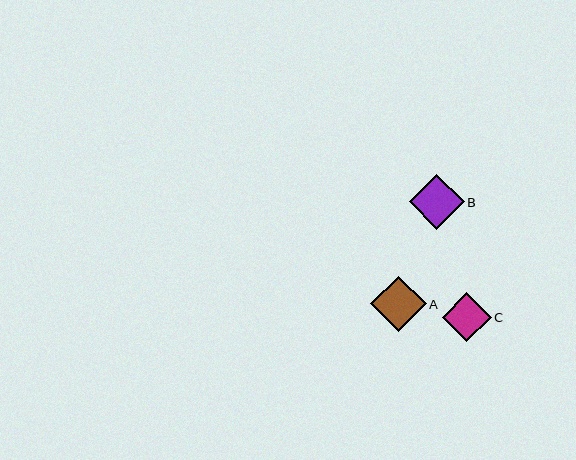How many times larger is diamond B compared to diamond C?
Diamond B is approximately 1.1 times the size of diamond C.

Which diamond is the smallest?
Diamond C is the smallest with a size of approximately 49 pixels.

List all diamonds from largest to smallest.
From largest to smallest: A, B, C.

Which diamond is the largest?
Diamond A is the largest with a size of approximately 56 pixels.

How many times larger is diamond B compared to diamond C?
Diamond B is approximately 1.1 times the size of diamond C.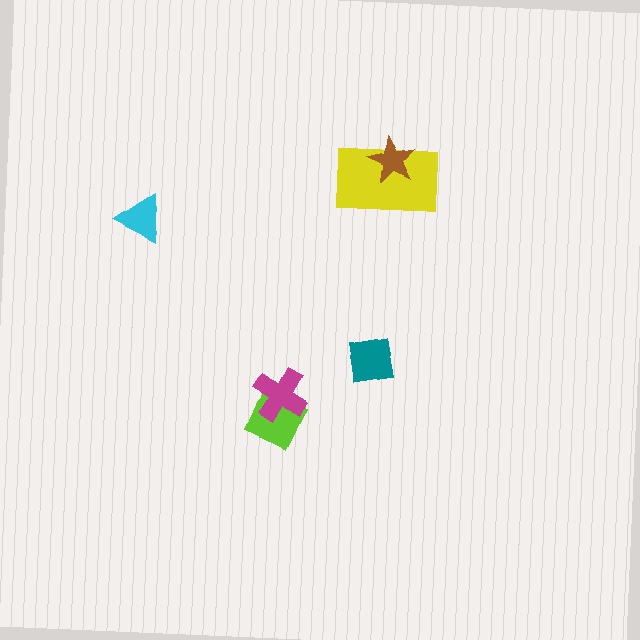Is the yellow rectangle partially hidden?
Yes, it is partially covered by another shape.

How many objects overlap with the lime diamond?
1 object overlaps with the lime diamond.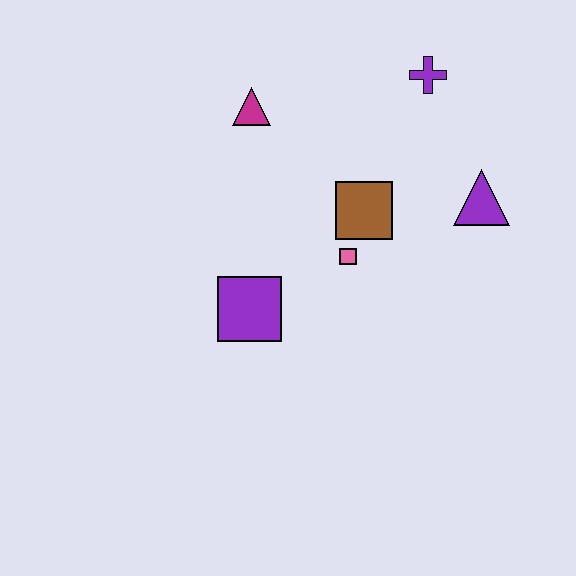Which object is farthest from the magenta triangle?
The purple triangle is farthest from the magenta triangle.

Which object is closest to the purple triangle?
The brown square is closest to the purple triangle.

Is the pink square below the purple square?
No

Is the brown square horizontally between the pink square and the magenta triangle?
No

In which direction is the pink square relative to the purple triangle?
The pink square is to the left of the purple triangle.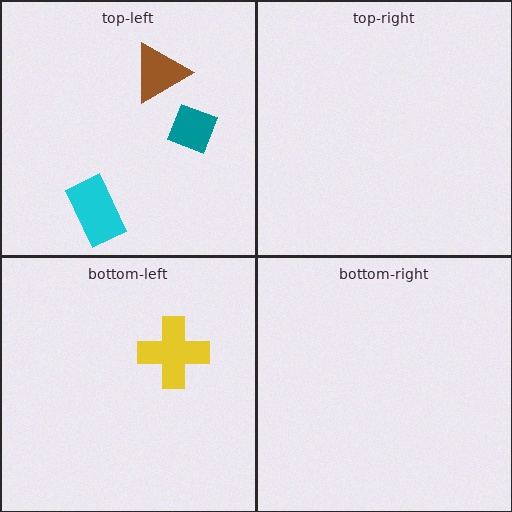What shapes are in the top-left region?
The brown triangle, the cyan rectangle, the teal diamond.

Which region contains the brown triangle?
The top-left region.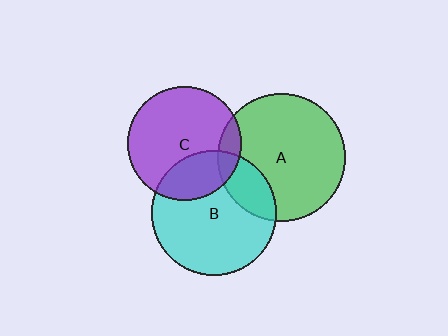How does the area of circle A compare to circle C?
Approximately 1.2 times.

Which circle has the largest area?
Circle A (green).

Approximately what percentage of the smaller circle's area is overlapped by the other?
Approximately 25%.